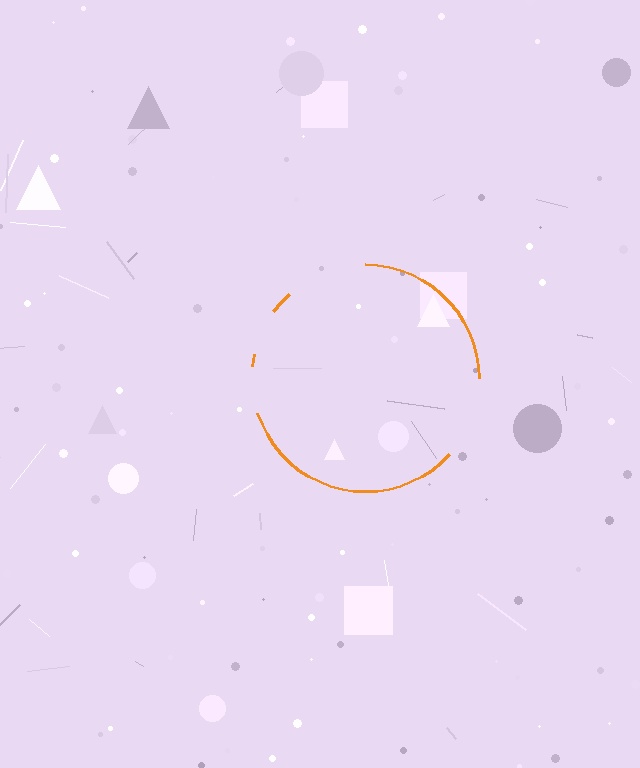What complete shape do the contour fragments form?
The contour fragments form a circle.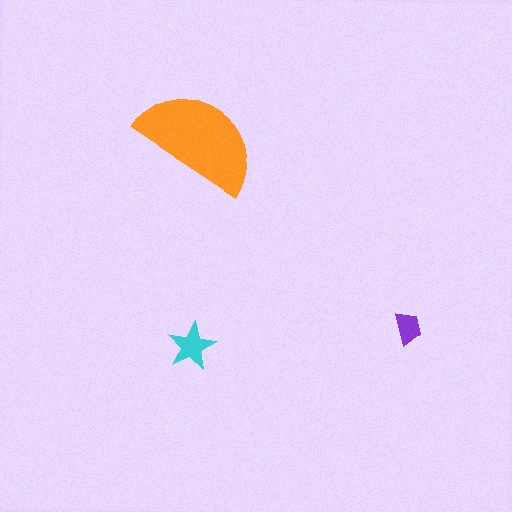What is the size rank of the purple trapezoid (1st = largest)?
3rd.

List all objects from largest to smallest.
The orange semicircle, the cyan star, the purple trapezoid.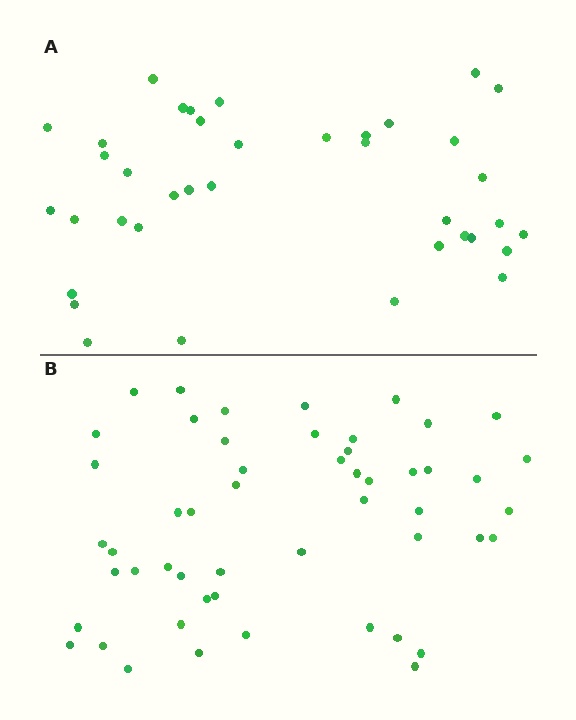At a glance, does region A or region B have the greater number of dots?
Region B (the bottom region) has more dots.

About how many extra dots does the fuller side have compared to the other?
Region B has approximately 15 more dots than region A.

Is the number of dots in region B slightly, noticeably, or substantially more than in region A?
Region B has noticeably more, but not dramatically so. The ratio is roughly 1.4 to 1.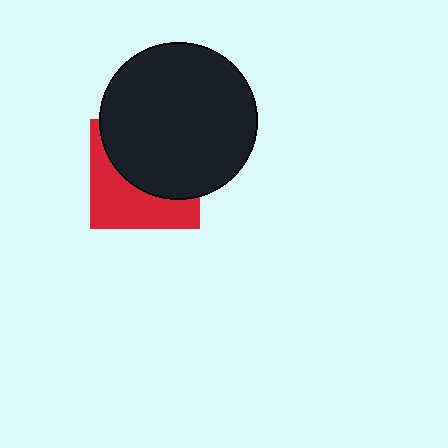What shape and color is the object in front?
The object in front is a black circle.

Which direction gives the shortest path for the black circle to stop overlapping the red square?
Moving up gives the shortest separation.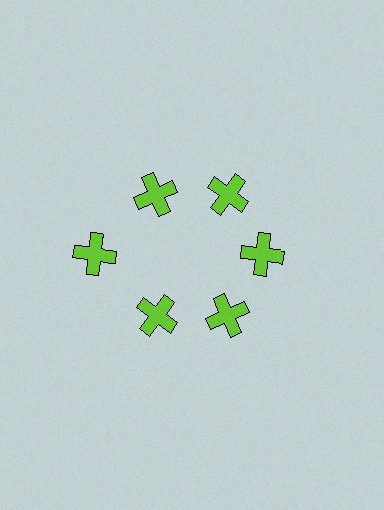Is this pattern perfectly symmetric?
No. The 6 lime crosses are arranged in a ring, but one element near the 9 o'clock position is pushed outward from the center, breaking the 6-fold rotational symmetry.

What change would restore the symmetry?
The symmetry would be restored by moving it inward, back onto the ring so that all 6 crosses sit at equal angles and equal distance from the center.